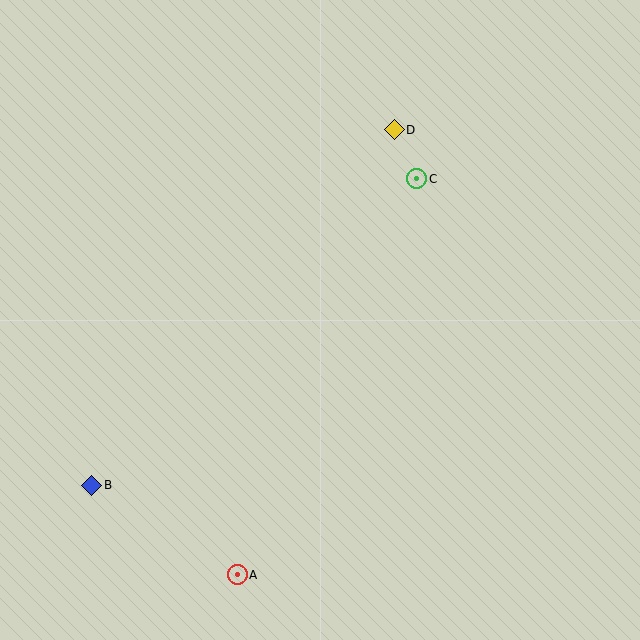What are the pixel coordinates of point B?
Point B is at (92, 485).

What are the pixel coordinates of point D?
Point D is at (394, 130).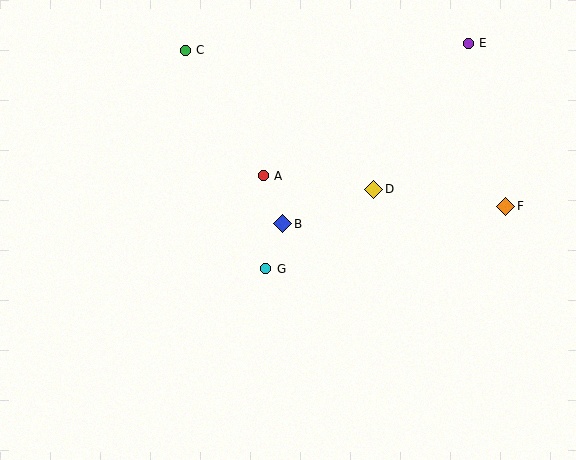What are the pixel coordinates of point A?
Point A is at (263, 176).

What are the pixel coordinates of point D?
Point D is at (374, 189).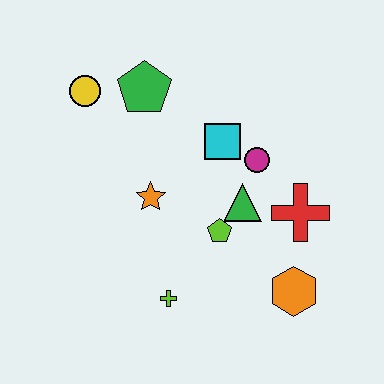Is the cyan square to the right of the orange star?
Yes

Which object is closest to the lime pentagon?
The green triangle is closest to the lime pentagon.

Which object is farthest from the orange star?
The orange hexagon is farthest from the orange star.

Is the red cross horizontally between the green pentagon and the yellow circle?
No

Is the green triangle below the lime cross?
No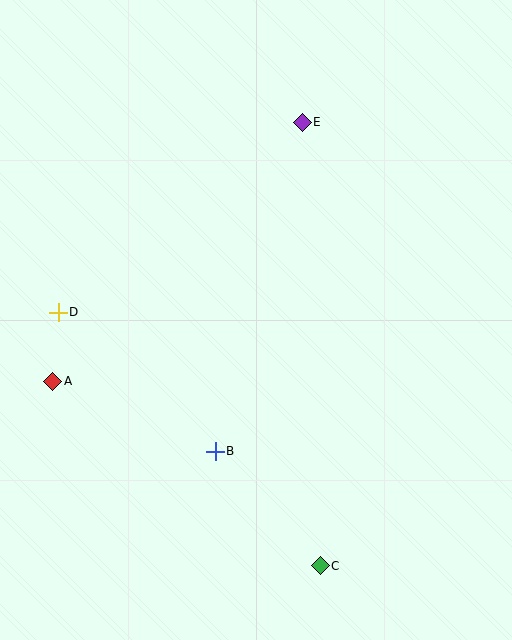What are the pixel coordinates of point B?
Point B is at (215, 451).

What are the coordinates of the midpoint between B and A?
The midpoint between B and A is at (134, 416).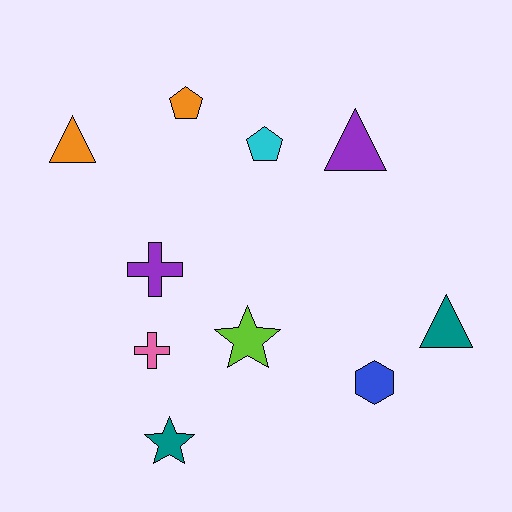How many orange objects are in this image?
There are 2 orange objects.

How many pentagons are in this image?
There are 2 pentagons.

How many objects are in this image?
There are 10 objects.